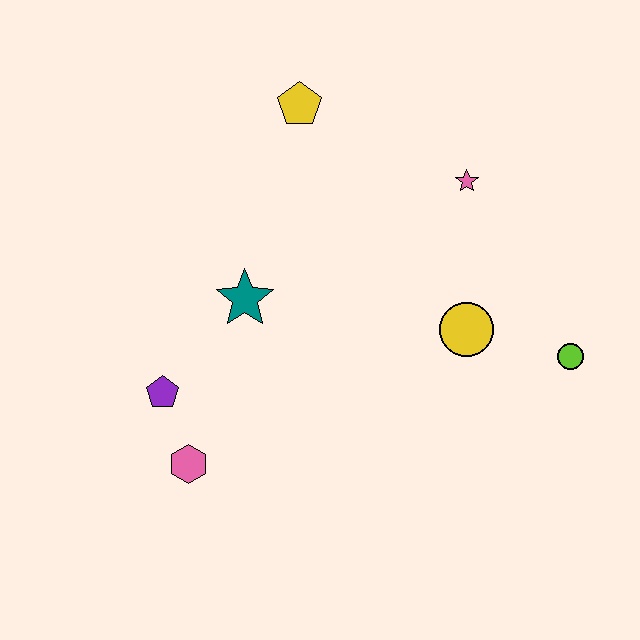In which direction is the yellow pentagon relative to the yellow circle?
The yellow pentagon is above the yellow circle.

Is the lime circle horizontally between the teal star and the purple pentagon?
No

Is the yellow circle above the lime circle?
Yes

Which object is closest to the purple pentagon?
The pink hexagon is closest to the purple pentagon.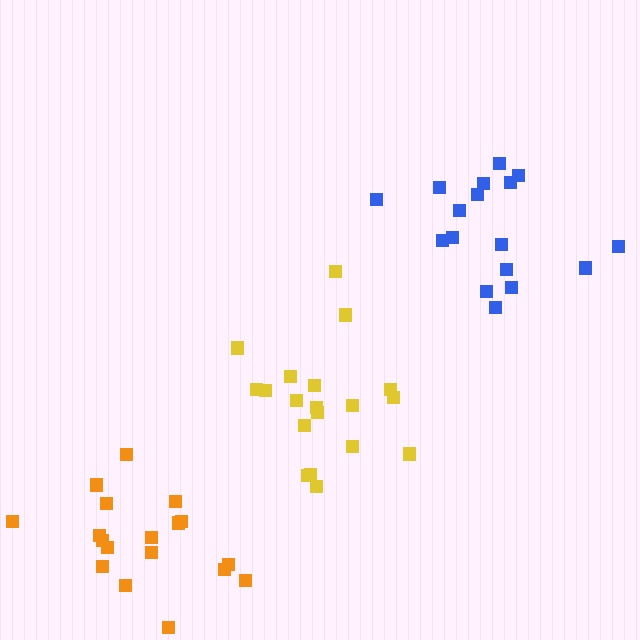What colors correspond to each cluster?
The clusters are colored: yellow, blue, orange.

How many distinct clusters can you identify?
There are 3 distinct clusters.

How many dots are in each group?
Group 1: 19 dots, Group 2: 17 dots, Group 3: 18 dots (54 total).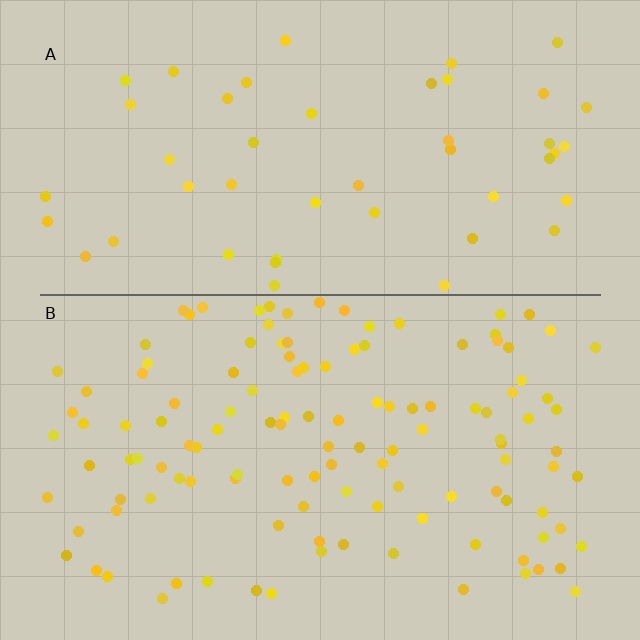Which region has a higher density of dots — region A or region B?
B (the bottom).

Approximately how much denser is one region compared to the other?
Approximately 2.6× — region B over region A.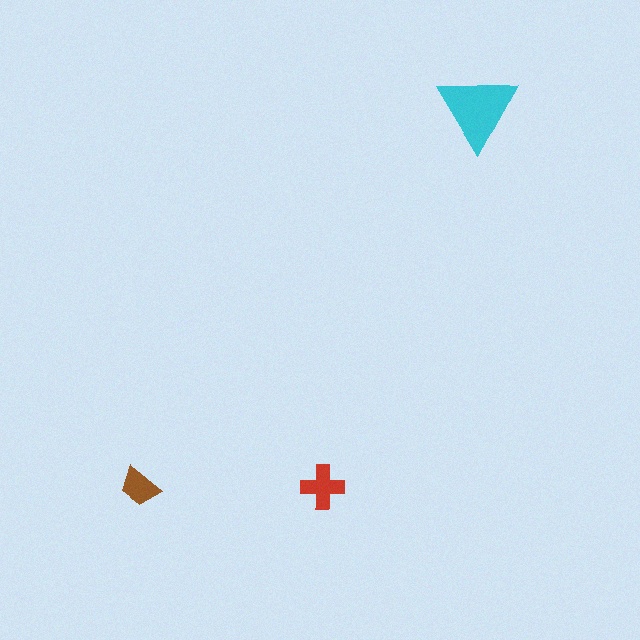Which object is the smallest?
The brown trapezoid.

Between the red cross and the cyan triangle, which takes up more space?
The cyan triangle.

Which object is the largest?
The cyan triangle.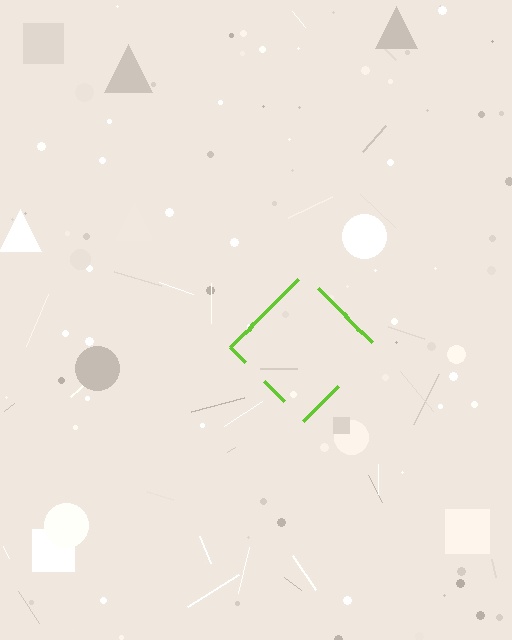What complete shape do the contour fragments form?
The contour fragments form a diamond.